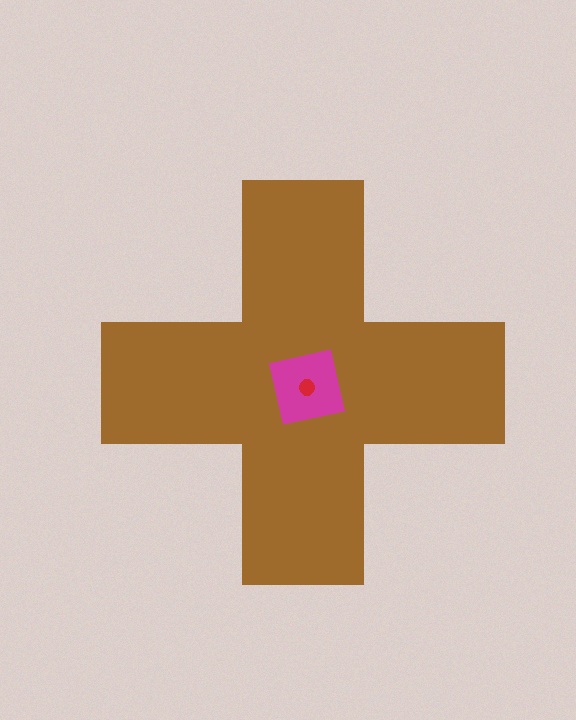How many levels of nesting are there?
3.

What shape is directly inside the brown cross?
The magenta square.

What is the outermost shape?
The brown cross.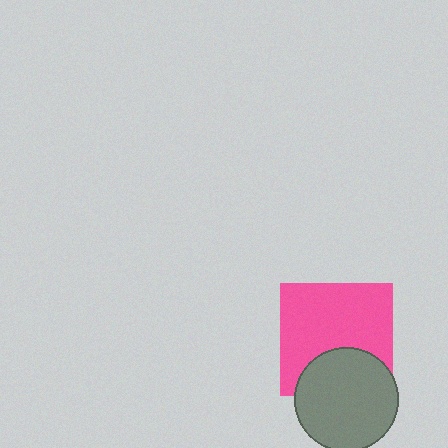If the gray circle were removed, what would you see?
You would see the complete pink square.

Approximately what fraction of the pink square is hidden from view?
Roughly 30% of the pink square is hidden behind the gray circle.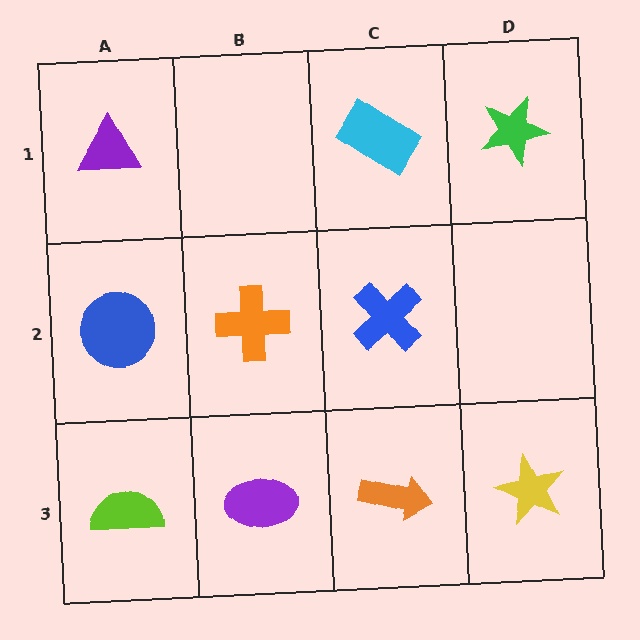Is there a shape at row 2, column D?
No, that cell is empty.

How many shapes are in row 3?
4 shapes.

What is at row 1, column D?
A green star.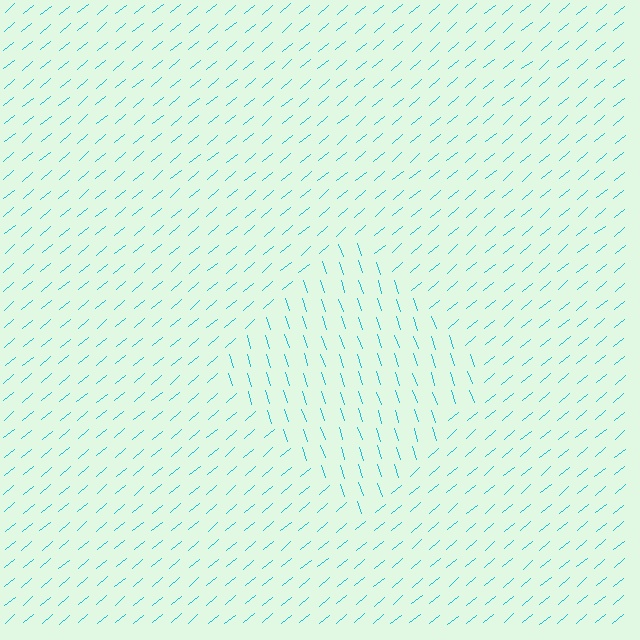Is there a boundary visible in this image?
Yes, there is a texture boundary formed by a change in line orientation.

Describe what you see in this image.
The image is filled with small cyan line segments. A diamond region in the image has lines oriented differently from the surrounding lines, creating a visible texture boundary.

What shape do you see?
I see a diamond.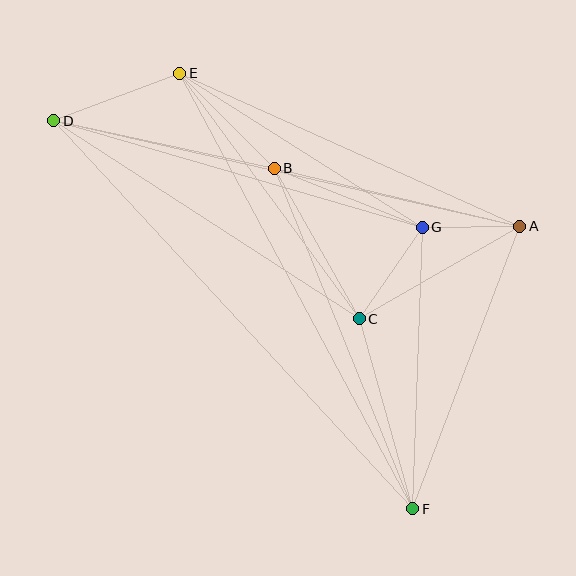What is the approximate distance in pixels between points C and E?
The distance between C and E is approximately 304 pixels.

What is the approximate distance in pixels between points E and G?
The distance between E and G is approximately 288 pixels.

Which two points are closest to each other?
Points A and G are closest to each other.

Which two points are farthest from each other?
Points D and F are farthest from each other.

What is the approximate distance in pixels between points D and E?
The distance between D and E is approximately 135 pixels.